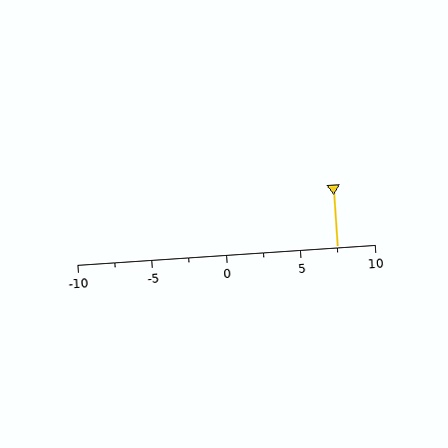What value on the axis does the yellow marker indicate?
The marker indicates approximately 7.5.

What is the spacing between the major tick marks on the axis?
The major ticks are spaced 5 apart.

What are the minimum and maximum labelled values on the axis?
The axis runs from -10 to 10.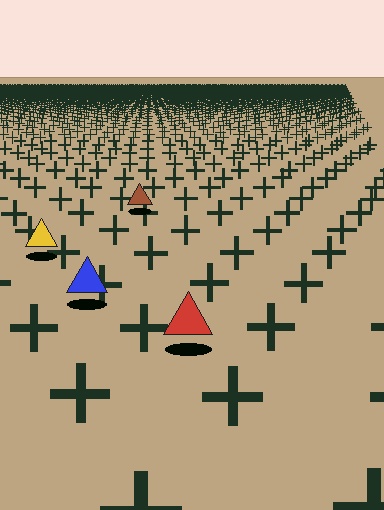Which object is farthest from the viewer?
The brown triangle is farthest from the viewer. It appears smaller and the ground texture around it is denser.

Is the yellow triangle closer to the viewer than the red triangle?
No. The red triangle is closer — you can tell from the texture gradient: the ground texture is coarser near it.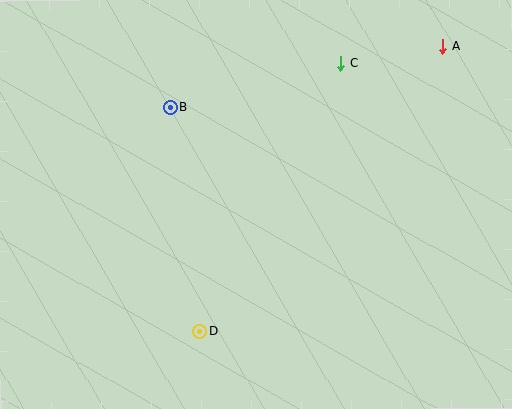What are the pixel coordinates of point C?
Point C is at (340, 63).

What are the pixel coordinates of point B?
Point B is at (170, 108).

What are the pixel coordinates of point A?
Point A is at (442, 46).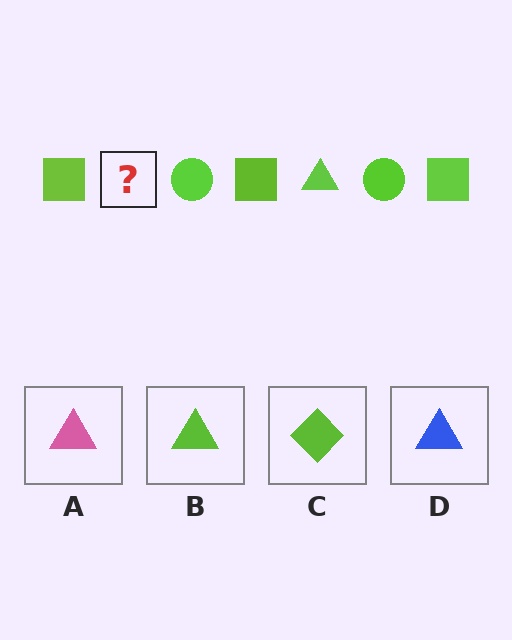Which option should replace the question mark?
Option B.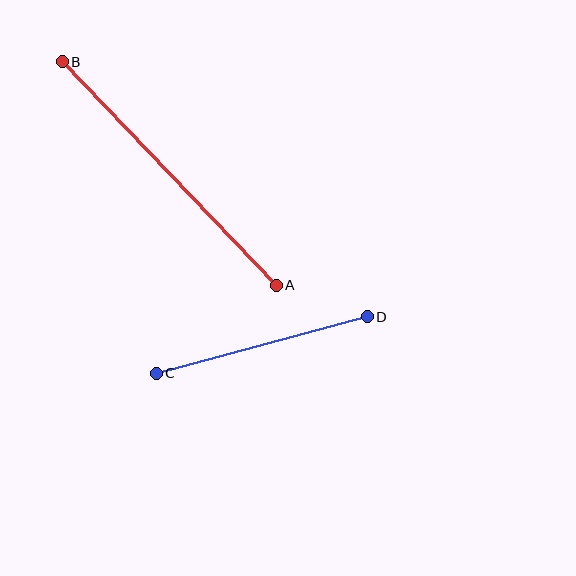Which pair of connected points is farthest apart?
Points A and B are farthest apart.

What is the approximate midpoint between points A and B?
The midpoint is at approximately (169, 173) pixels.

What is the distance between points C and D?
The distance is approximately 219 pixels.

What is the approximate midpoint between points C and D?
The midpoint is at approximately (262, 345) pixels.